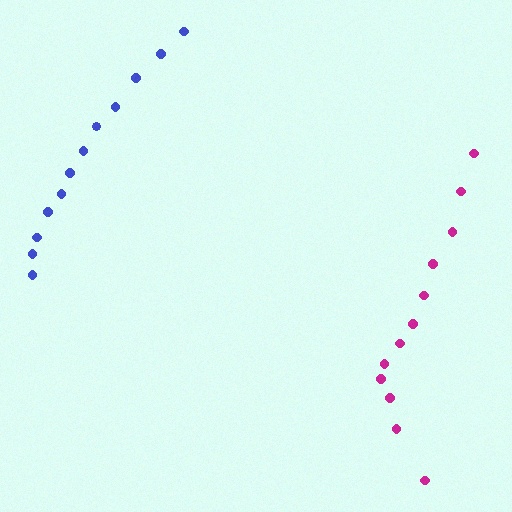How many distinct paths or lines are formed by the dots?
There are 2 distinct paths.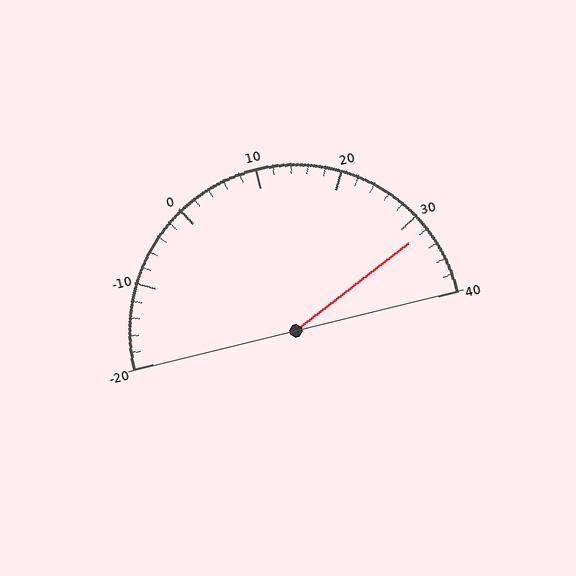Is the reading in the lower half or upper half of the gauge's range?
The reading is in the upper half of the range (-20 to 40).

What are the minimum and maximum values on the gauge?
The gauge ranges from -20 to 40.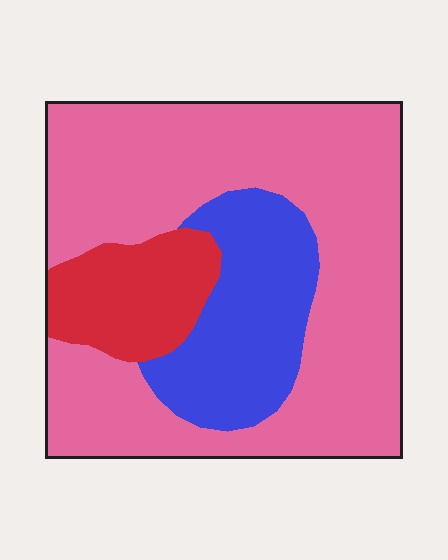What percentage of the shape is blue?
Blue takes up less than a quarter of the shape.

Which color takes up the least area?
Red, at roughly 15%.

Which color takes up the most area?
Pink, at roughly 65%.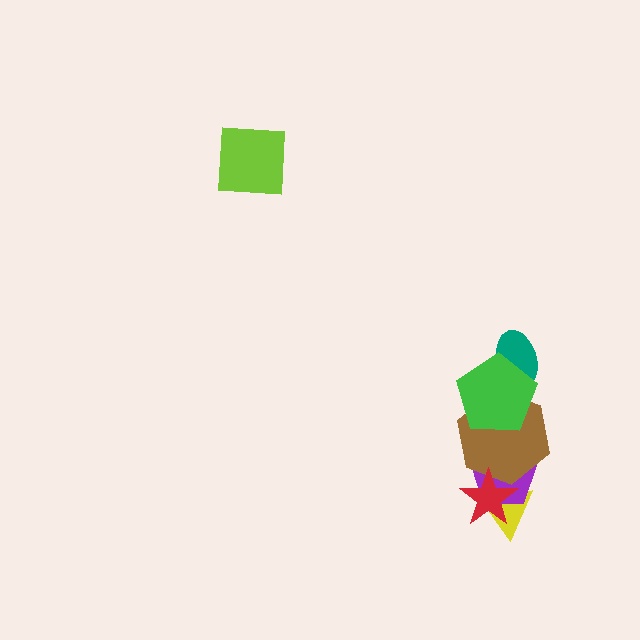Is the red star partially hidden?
No, no other shape covers it.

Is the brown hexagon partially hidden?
Yes, it is partially covered by another shape.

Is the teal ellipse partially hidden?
Yes, it is partially covered by another shape.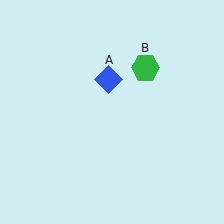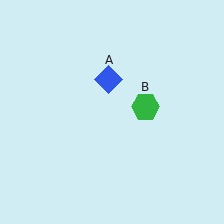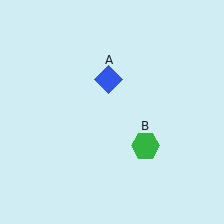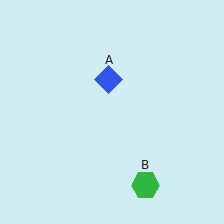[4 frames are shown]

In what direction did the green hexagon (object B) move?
The green hexagon (object B) moved down.